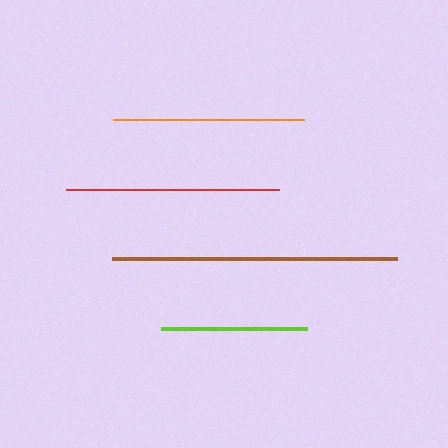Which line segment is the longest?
The brown line is the longest at approximately 285 pixels.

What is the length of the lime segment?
The lime segment is approximately 146 pixels long.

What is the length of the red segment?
The red segment is approximately 213 pixels long.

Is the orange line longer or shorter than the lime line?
The orange line is longer than the lime line.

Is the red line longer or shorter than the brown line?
The brown line is longer than the red line.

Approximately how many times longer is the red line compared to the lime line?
The red line is approximately 1.5 times the length of the lime line.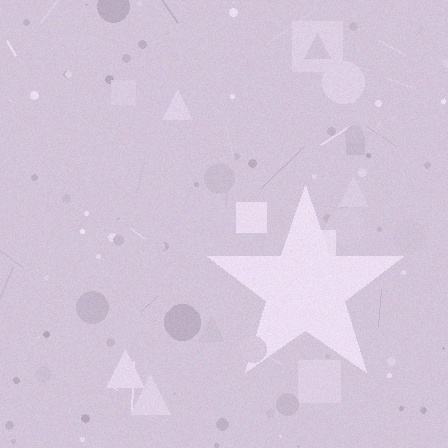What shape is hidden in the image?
A star is hidden in the image.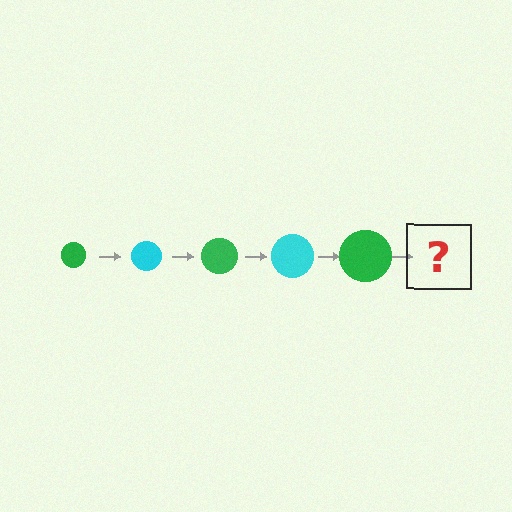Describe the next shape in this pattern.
It should be a cyan circle, larger than the previous one.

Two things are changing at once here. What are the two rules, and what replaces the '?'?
The two rules are that the circle grows larger each step and the color cycles through green and cyan. The '?' should be a cyan circle, larger than the previous one.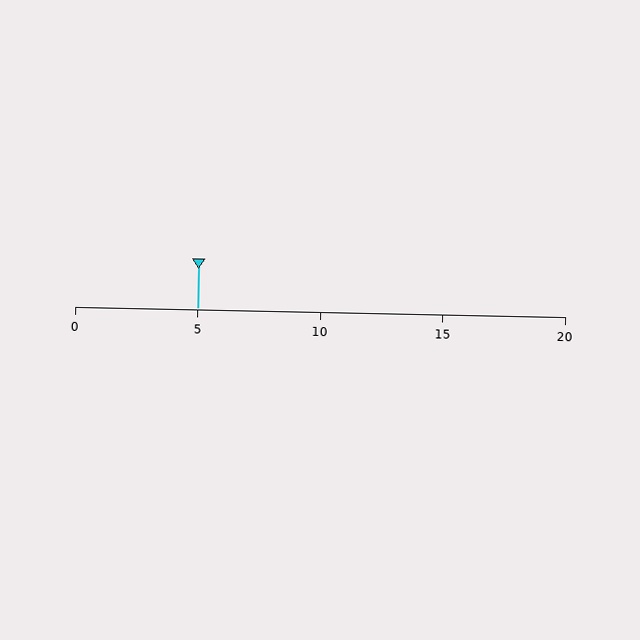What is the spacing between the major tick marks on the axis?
The major ticks are spaced 5 apart.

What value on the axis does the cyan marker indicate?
The marker indicates approximately 5.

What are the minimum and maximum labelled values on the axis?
The axis runs from 0 to 20.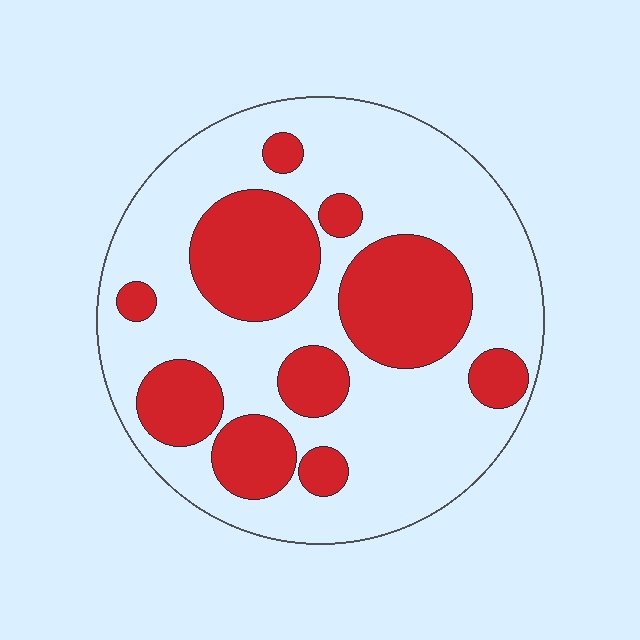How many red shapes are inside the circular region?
10.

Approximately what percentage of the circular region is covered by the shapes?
Approximately 35%.